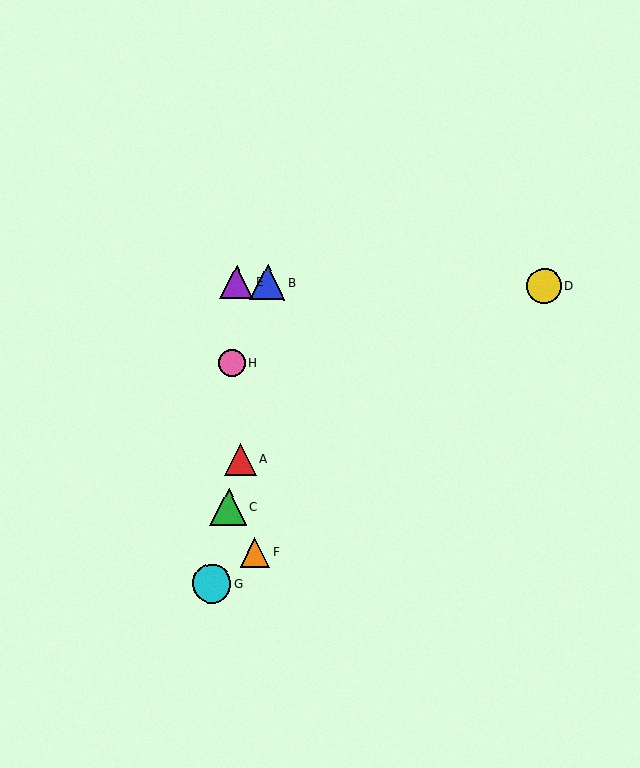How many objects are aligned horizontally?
3 objects (B, D, E) are aligned horizontally.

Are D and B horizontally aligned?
Yes, both are at y≈286.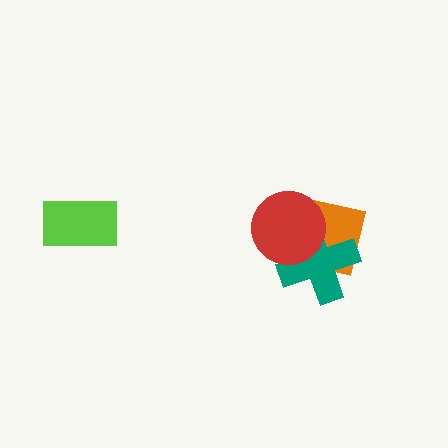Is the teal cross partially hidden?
Yes, it is partially covered by another shape.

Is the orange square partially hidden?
Yes, it is partially covered by another shape.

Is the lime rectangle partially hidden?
No, no other shape covers it.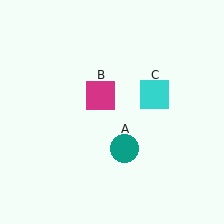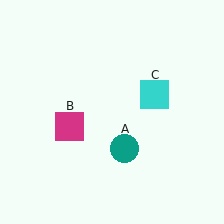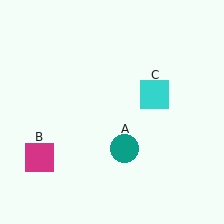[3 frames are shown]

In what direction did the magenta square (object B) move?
The magenta square (object B) moved down and to the left.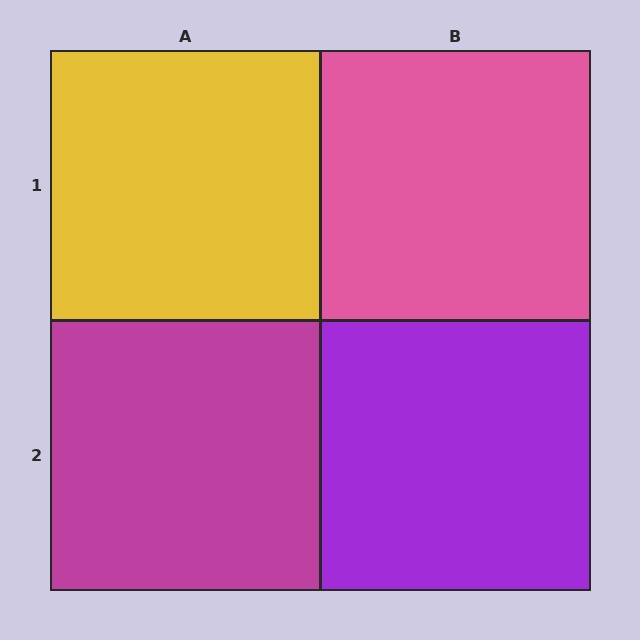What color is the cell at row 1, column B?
Pink.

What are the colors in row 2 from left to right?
Magenta, purple.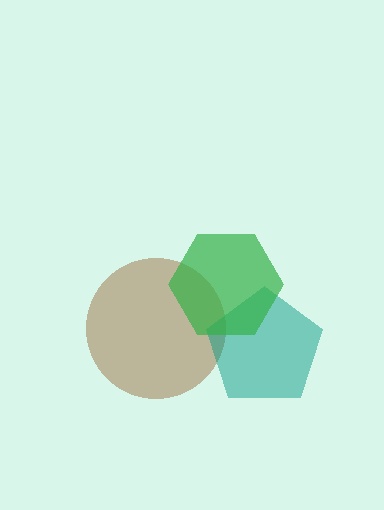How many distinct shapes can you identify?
There are 3 distinct shapes: a brown circle, a teal pentagon, a green hexagon.